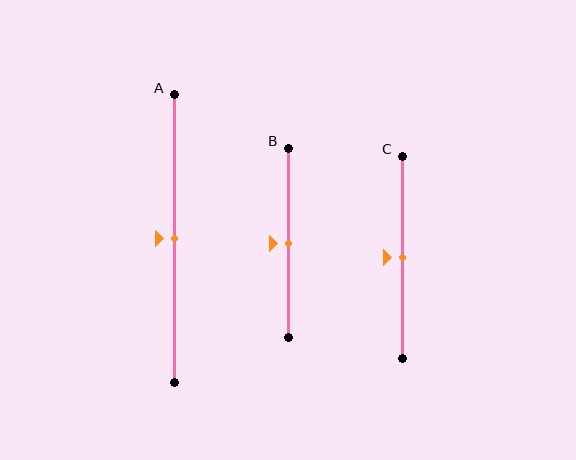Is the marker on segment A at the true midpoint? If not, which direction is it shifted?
Yes, the marker on segment A is at the true midpoint.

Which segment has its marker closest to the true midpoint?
Segment A has its marker closest to the true midpoint.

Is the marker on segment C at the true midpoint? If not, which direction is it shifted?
Yes, the marker on segment C is at the true midpoint.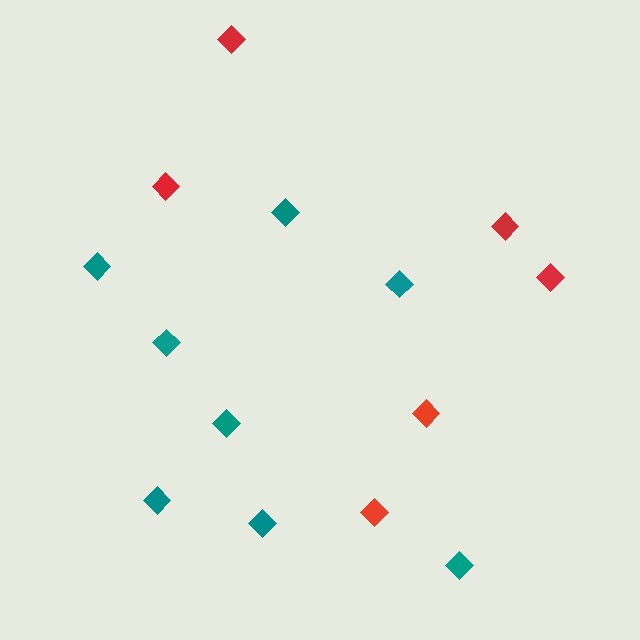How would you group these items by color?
There are 2 groups: one group of teal diamonds (8) and one group of red diamonds (6).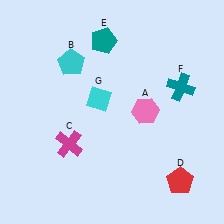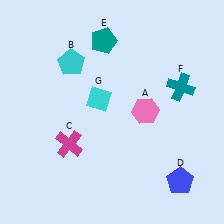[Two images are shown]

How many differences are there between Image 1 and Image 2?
There is 1 difference between the two images.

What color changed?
The pentagon (D) changed from red in Image 1 to blue in Image 2.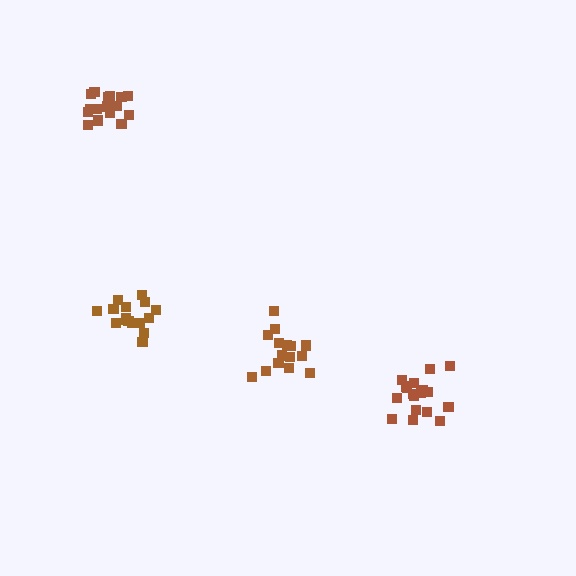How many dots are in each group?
Group 1: 15 dots, Group 2: 16 dots, Group 3: 19 dots, Group 4: 18 dots (68 total).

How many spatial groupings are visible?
There are 4 spatial groupings.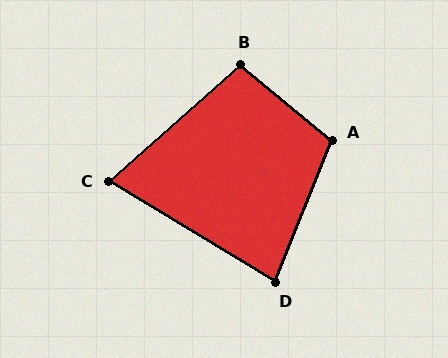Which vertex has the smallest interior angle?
C, at approximately 73 degrees.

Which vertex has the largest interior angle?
A, at approximately 107 degrees.